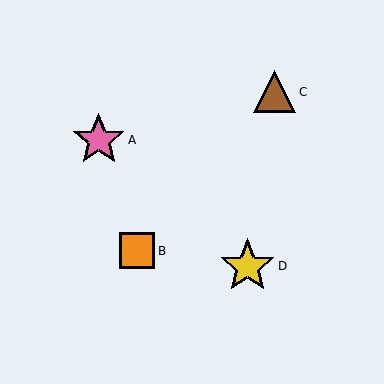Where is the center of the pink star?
The center of the pink star is at (99, 140).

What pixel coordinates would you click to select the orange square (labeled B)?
Click at (137, 251) to select the orange square B.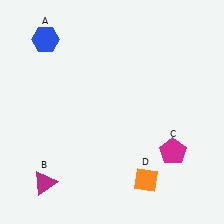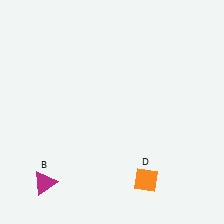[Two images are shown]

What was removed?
The magenta pentagon (C), the blue hexagon (A) were removed in Image 2.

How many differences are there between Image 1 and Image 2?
There are 2 differences between the two images.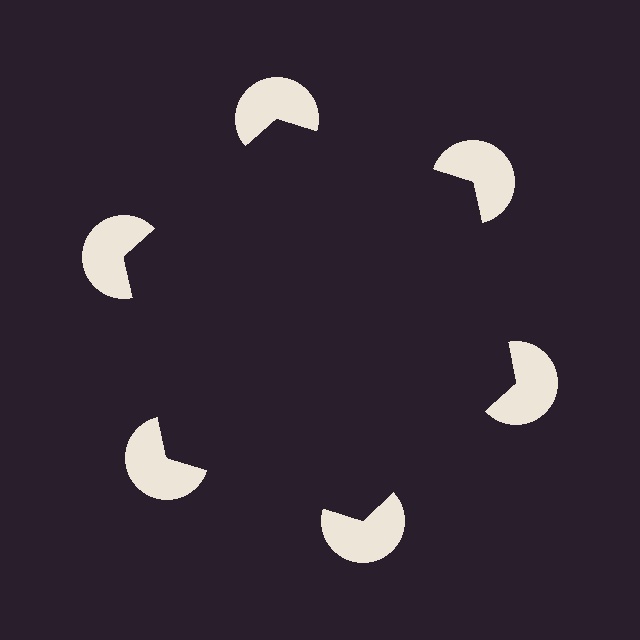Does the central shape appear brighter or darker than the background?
It typically appears slightly darker than the background, even though no actual brightness change is drawn.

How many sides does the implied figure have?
6 sides.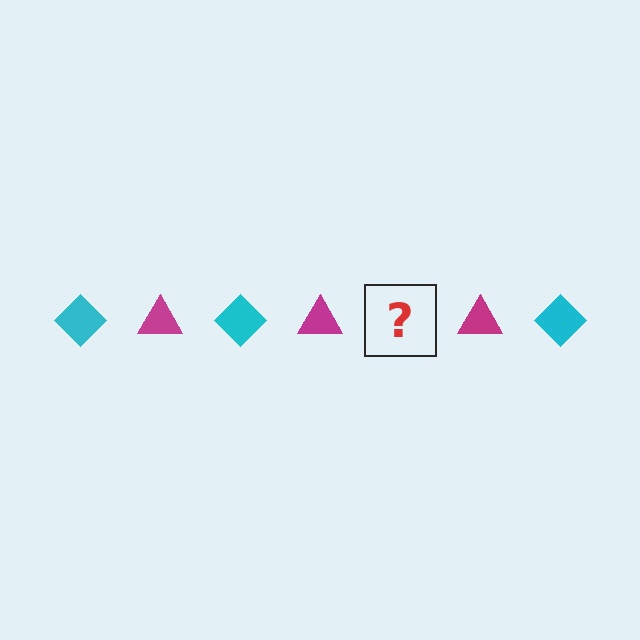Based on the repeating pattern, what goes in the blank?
The blank should be a cyan diamond.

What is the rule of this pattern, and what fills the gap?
The rule is that the pattern alternates between cyan diamond and magenta triangle. The gap should be filled with a cyan diamond.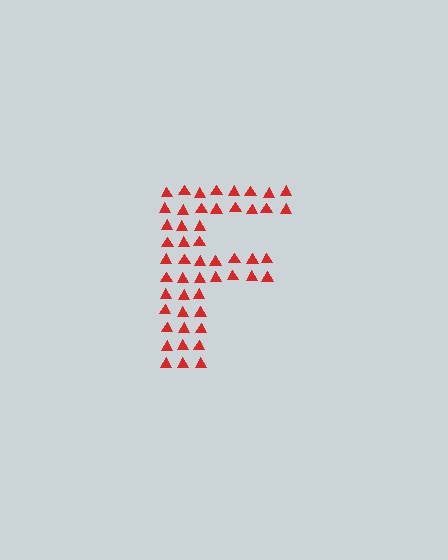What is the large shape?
The large shape is the letter F.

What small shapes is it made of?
It is made of small triangles.